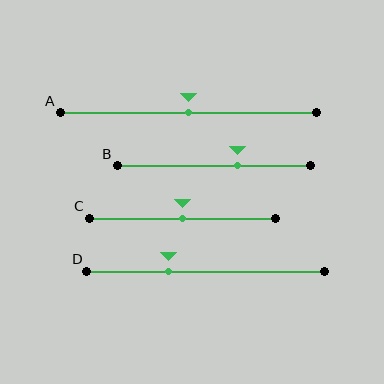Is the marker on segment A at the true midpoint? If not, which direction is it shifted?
Yes, the marker on segment A is at the true midpoint.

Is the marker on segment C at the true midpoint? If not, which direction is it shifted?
Yes, the marker on segment C is at the true midpoint.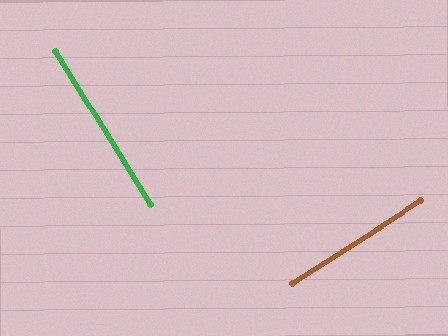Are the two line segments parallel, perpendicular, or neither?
Perpendicular — they meet at approximately 89°.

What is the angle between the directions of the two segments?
Approximately 89 degrees.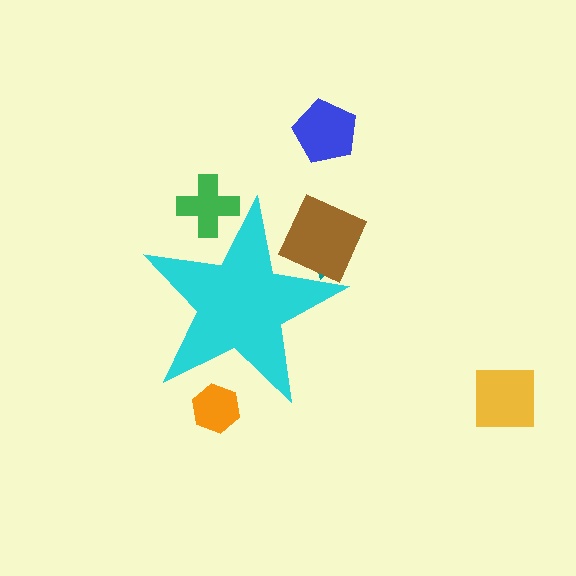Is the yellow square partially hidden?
No, the yellow square is fully visible.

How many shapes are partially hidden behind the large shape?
4 shapes are partially hidden.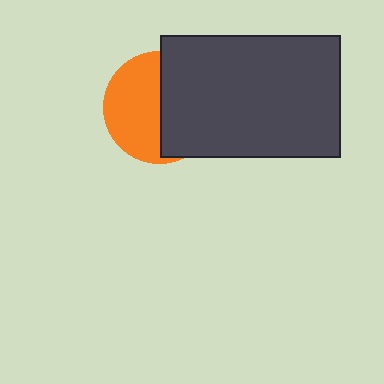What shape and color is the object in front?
The object in front is a dark gray rectangle.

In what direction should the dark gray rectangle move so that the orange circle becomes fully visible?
The dark gray rectangle should move right. That is the shortest direction to clear the overlap and leave the orange circle fully visible.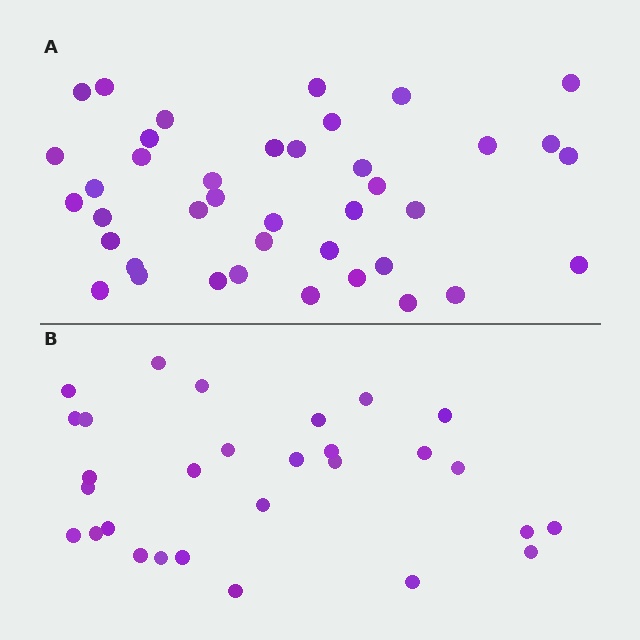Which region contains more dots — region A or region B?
Region A (the top region) has more dots.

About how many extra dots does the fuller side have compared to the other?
Region A has roughly 12 or so more dots than region B.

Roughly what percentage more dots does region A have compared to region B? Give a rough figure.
About 40% more.